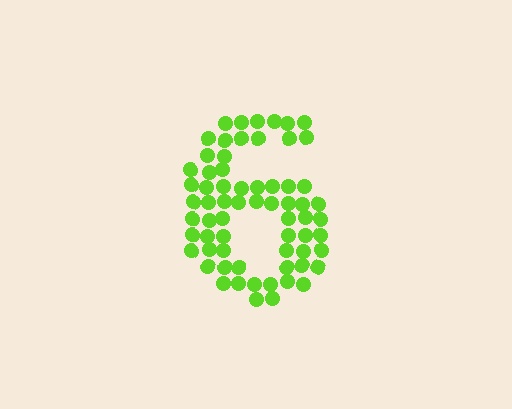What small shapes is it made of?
It is made of small circles.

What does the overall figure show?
The overall figure shows the digit 6.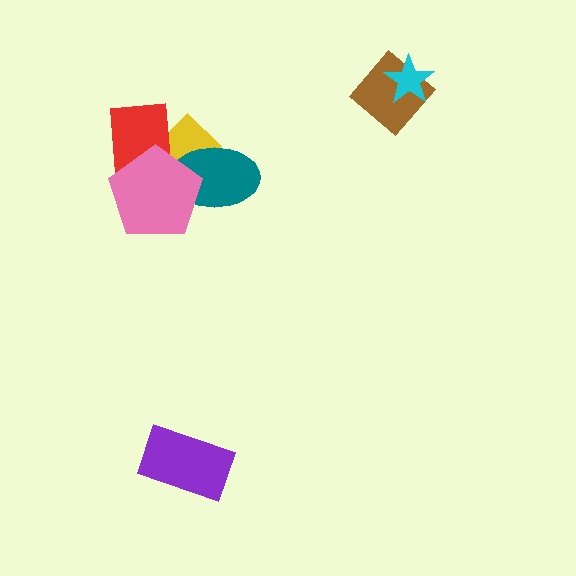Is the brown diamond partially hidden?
Yes, it is partially covered by another shape.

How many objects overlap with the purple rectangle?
0 objects overlap with the purple rectangle.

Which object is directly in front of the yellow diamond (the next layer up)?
The teal ellipse is directly in front of the yellow diamond.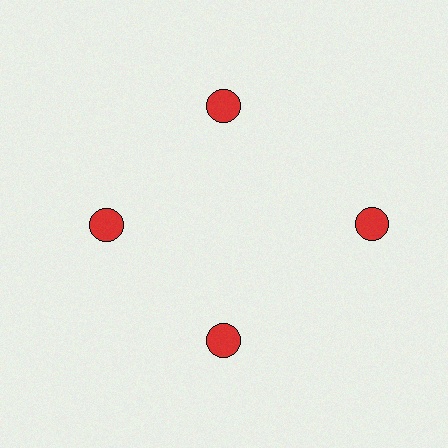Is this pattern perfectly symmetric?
No. The 4 red circles are arranged in a ring, but one element near the 3 o'clock position is pushed outward from the center, breaking the 4-fold rotational symmetry.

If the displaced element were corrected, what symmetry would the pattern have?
It would have 4-fold rotational symmetry — the pattern would map onto itself every 90 degrees.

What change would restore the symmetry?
The symmetry would be restored by moving it inward, back onto the ring so that all 4 circles sit at equal angles and equal distance from the center.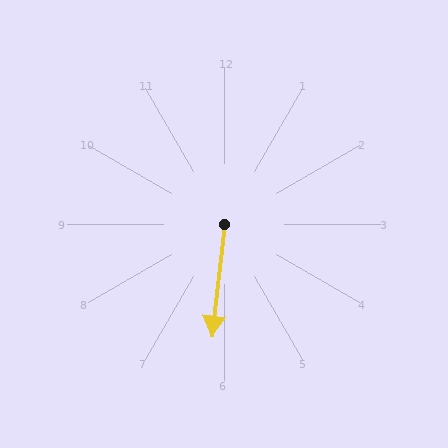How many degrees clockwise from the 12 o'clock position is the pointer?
Approximately 186 degrees.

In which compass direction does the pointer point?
South.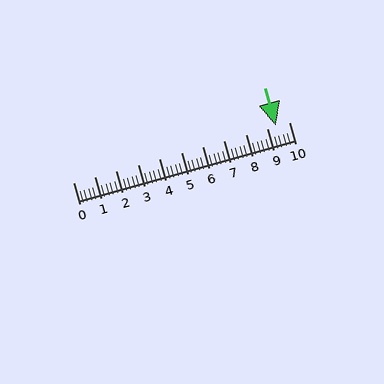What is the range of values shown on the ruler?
The ruler shows values from 0 to 10.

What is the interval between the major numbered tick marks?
The major tick marks are spaced 1 units apart.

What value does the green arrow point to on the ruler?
The green arrow points to approximately 9.4.